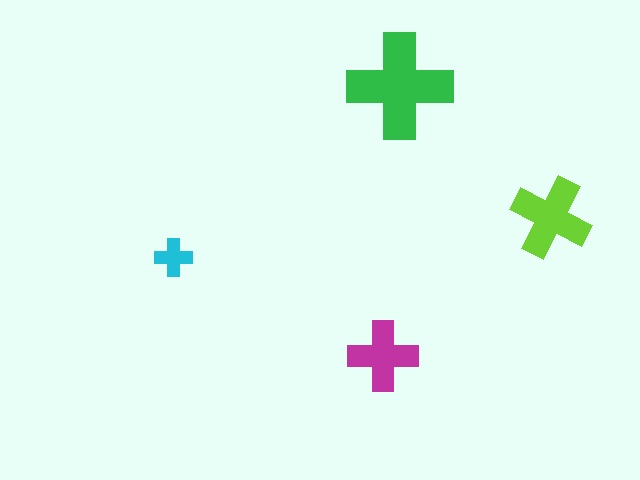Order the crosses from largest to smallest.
the green one, the lime one, the magenta one, the cyan one.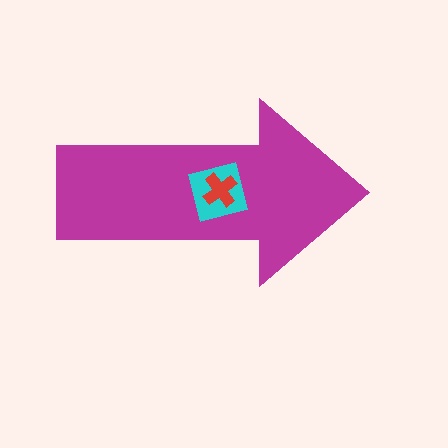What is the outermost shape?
The magenta arrow.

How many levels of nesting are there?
3.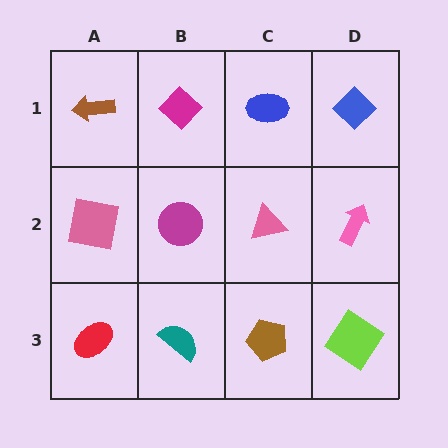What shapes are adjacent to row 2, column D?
A blue diamond (row 1, column D), a lime diamond (row 3, column D), a pink triangle (row 2, column C).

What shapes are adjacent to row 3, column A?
A pink square (row 2, column A), a teal semicircle (row 3, column B).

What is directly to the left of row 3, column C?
A teal semicircle.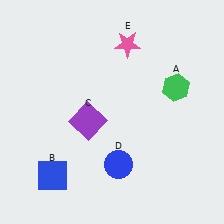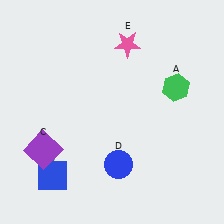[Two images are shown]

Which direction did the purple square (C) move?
The purple square (C) moved left.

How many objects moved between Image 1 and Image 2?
1 object moved between the two images.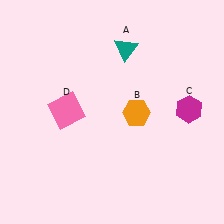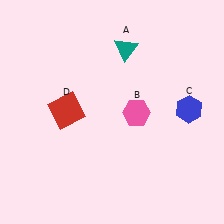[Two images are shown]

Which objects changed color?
B changed from orange to pink. C changed from magenta to blue. D changed from pink to red.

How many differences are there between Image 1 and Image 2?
There are 3 differences between the two images.